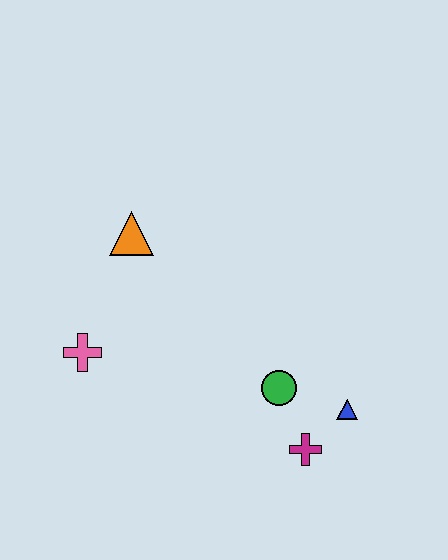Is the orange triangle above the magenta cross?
Yes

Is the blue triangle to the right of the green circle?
Yes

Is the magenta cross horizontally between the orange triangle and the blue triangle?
Yes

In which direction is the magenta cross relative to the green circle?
The magenta cross is below the green circle.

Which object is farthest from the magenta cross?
The orange triangle is farthest from the magenta cross.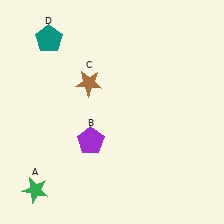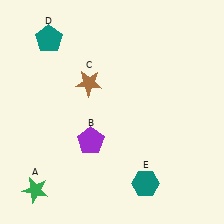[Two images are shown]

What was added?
A teal hexagon (E) was added in Image 2.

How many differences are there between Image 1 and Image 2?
There is 1 difference between the two images.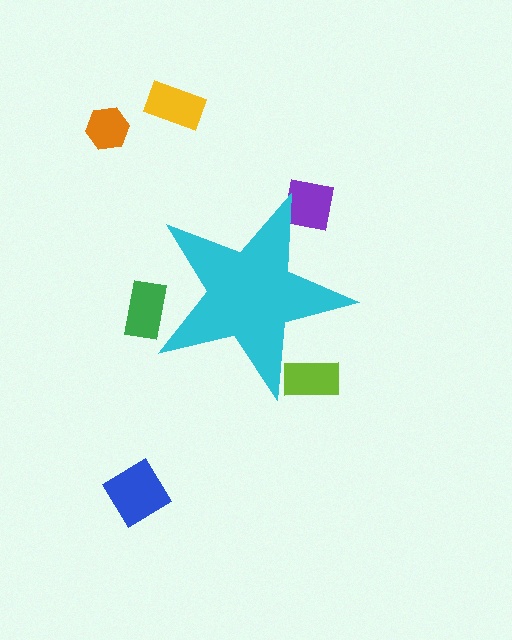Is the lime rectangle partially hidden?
Yes, the lime rectangle is partially hidden behind the cyan star.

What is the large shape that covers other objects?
A cyan star.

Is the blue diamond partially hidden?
No, the blue diamond is fully visible.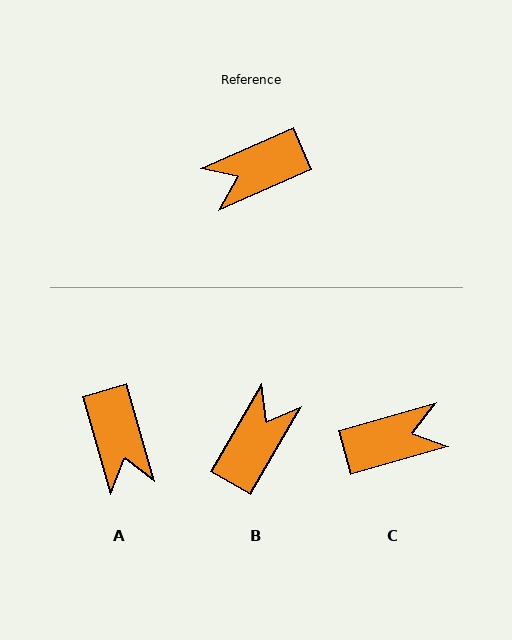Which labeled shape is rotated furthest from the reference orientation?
C, about 172 degrees away.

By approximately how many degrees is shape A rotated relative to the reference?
Approximately 82 degrees counter-clockwise.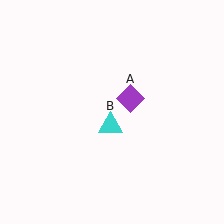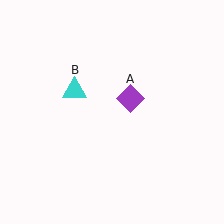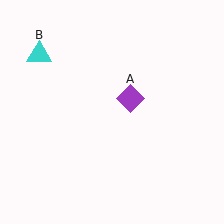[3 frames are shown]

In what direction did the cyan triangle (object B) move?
The cyan triangle (object B) moved up and to the left.